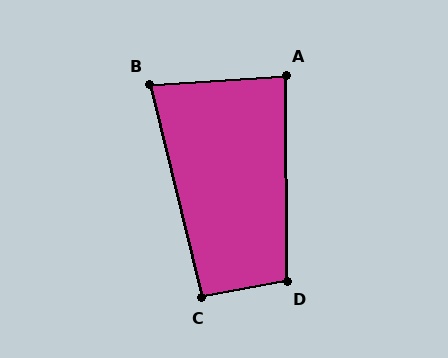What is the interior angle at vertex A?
Approximately 87 degrees (approximately right).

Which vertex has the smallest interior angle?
B, at approximately 80 degrees.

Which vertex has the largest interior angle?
D, at approximately 100 degrees.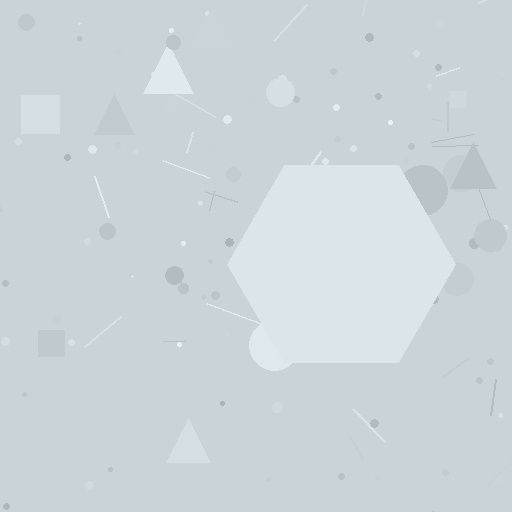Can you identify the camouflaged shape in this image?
The camouflaged shape is a hexagon.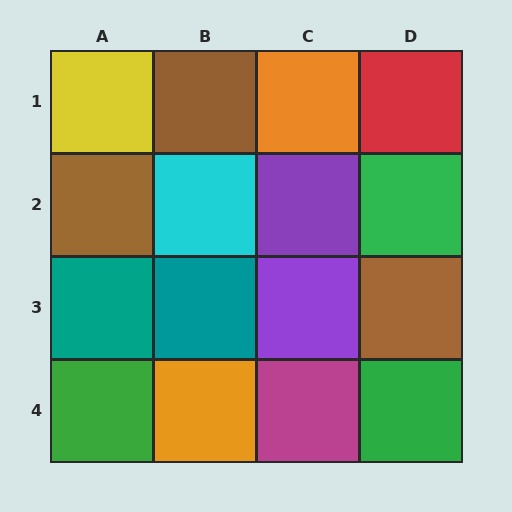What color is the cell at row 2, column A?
Brown.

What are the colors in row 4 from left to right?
Green, orange, magenta, green.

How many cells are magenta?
1 cell is magenta.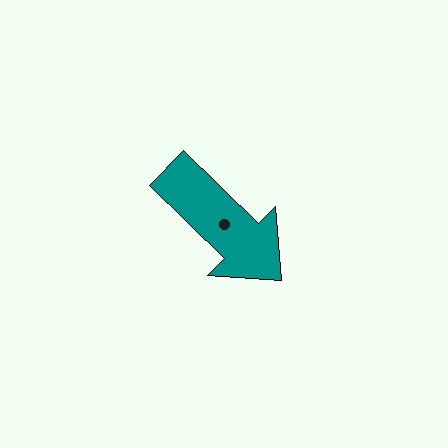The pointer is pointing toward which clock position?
Roughly 4 o'clock.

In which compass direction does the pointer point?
Southeast.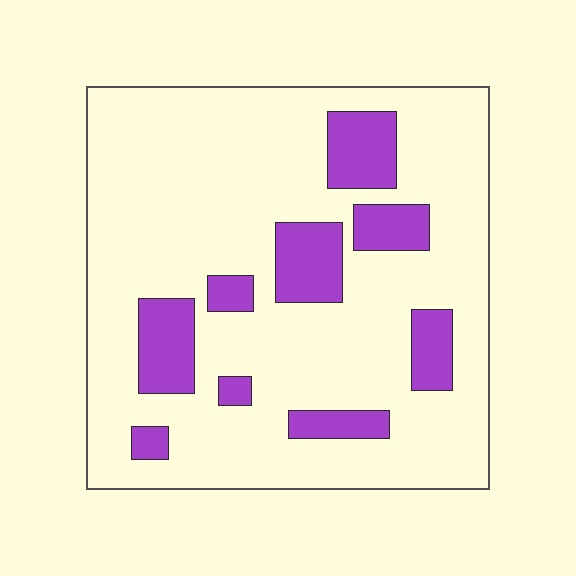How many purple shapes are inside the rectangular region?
9.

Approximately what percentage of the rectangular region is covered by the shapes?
Approximately 20%.